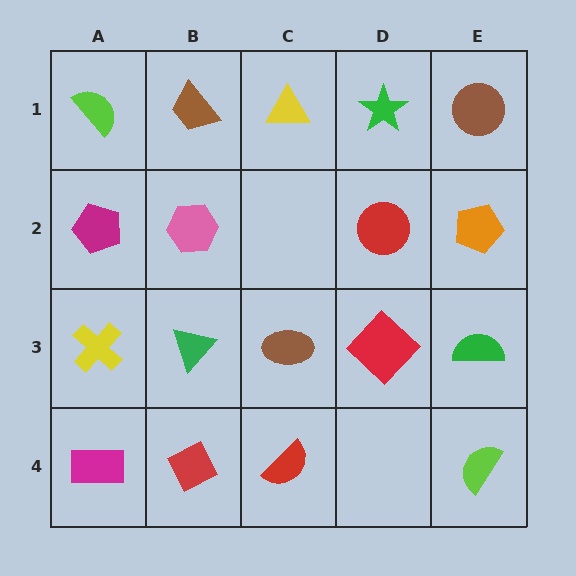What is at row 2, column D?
A red circle.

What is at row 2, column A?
A magenta pentagon.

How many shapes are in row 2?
4 shapes.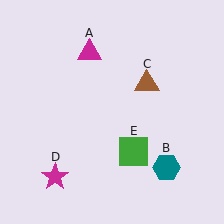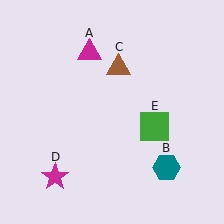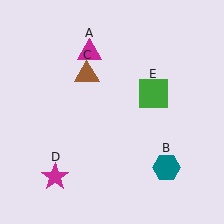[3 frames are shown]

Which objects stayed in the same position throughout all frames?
Magenta triangle (object A) and teal hexagon (object B) and magenta star (object D) remained stationary.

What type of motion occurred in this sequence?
The brown triangle (object C), green square (object E) rotated counterclockwise around the center of the scene.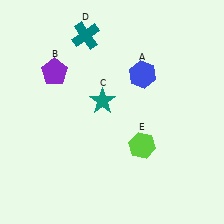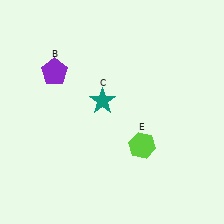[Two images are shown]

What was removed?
The teal cross (D), the blue hexagon (A) were removed in Image 2.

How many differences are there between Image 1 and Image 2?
There are 2 differences between the two images.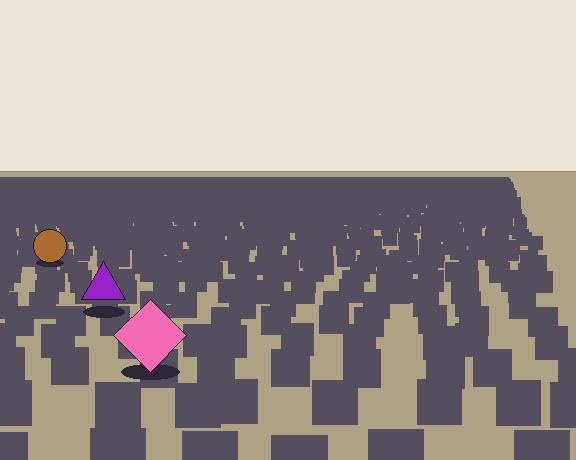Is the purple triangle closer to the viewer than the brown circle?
Yes. The purple triangle is closer — you can tell from the texture gradient: the ground texture is coarser near it.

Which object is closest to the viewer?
The pink diamond is closest. The texture marks near it are larger and more spread out.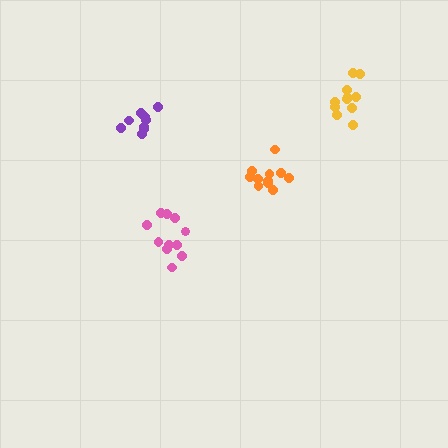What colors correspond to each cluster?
The clusters are colored: yellow, orange, purple, pink.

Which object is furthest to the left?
The purple cluster is leftmost.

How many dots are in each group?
Group 1: 11 dots, Group 2: 11 dots, Group 3: 10 dots, Group 4: 11 dots (43 total).